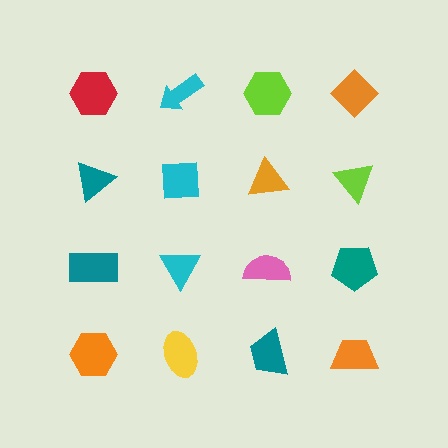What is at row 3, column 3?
A pink semicircle.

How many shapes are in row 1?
4 shapes.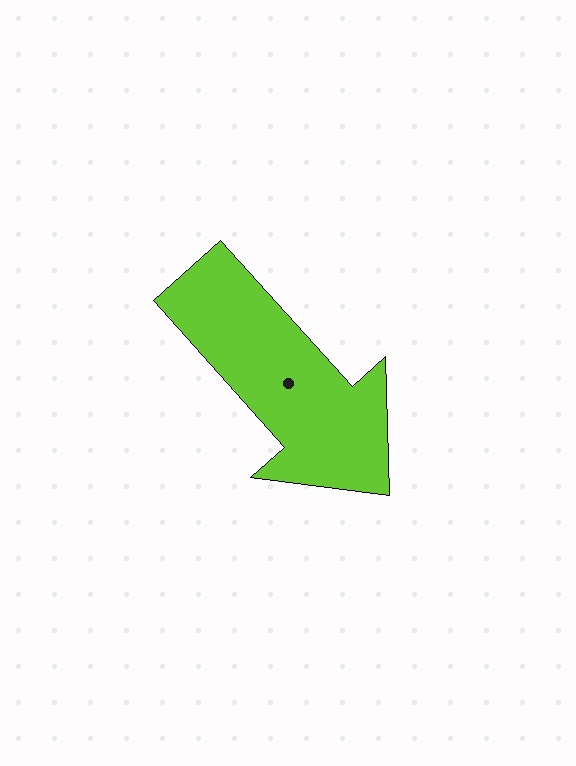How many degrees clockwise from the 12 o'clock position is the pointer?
Approximately 138 degrees.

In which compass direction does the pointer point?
Southeast.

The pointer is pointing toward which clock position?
Roughly 5 o'clock.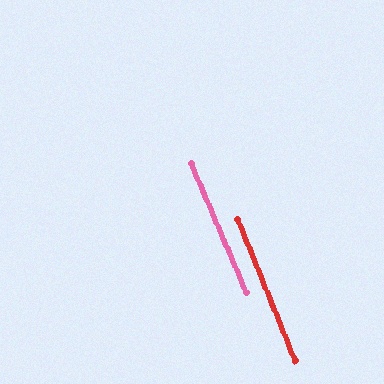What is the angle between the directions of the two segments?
Approximately 1 degree.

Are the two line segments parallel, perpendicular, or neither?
Parallel — their directions differ by only 1.0°.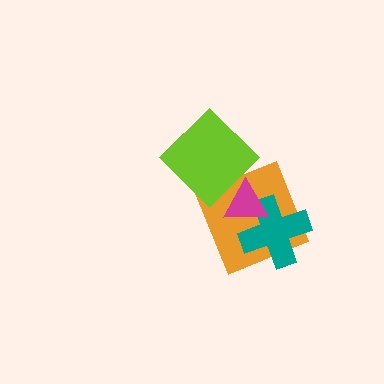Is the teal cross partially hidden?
Yes, it is partially covered by another shape.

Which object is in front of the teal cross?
The magenta triangle is in front of the teal cross.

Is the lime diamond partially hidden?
No, no other shape covers it.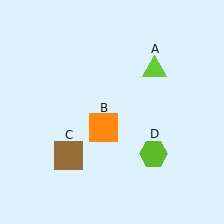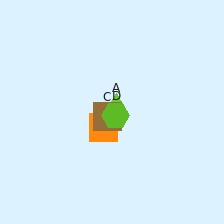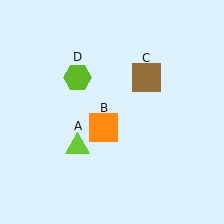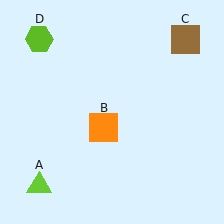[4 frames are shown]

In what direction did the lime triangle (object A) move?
The lime triangle (object A) moved down and to the left.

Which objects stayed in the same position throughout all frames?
Orange square (object B) remained stationary.